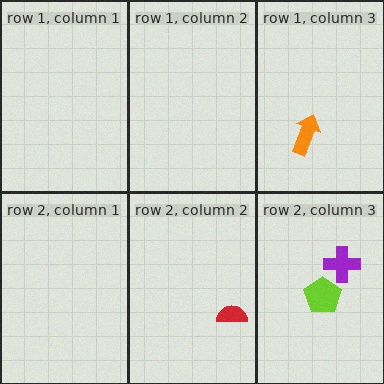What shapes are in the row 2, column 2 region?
The red semicircle.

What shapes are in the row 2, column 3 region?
The lime pentagon, the purple cross.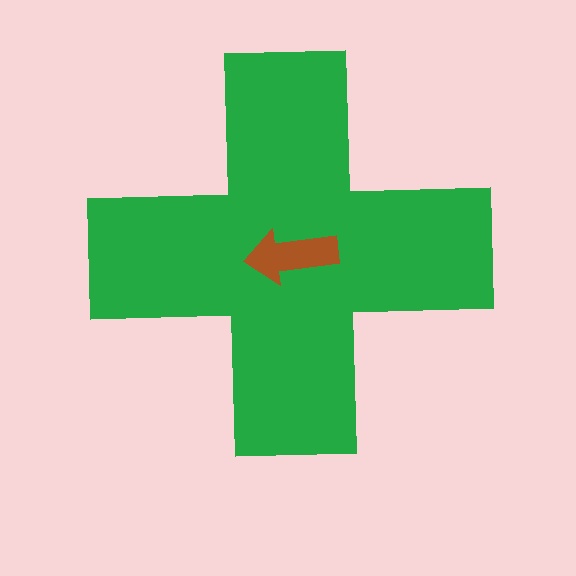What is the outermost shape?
The green cross.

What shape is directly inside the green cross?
The brown arrow.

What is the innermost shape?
The brown arrow.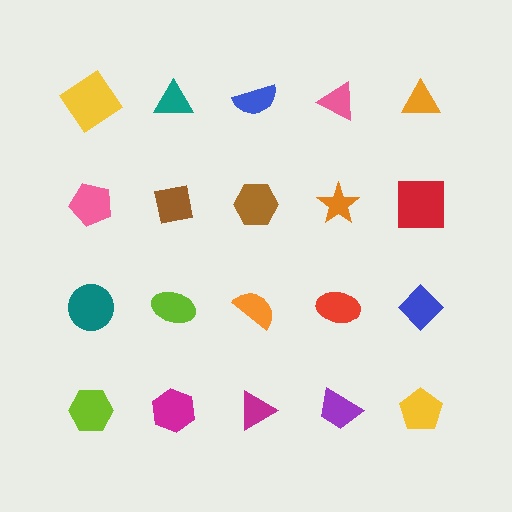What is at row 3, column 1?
A teal circle.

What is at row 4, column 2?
A magenta hexagon.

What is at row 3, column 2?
A lime ellipse.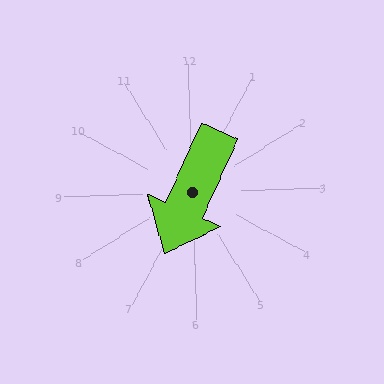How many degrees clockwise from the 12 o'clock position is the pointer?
Approximately 206 degrees.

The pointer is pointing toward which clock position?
Roughly 7 o'clock.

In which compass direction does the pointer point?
Southwest.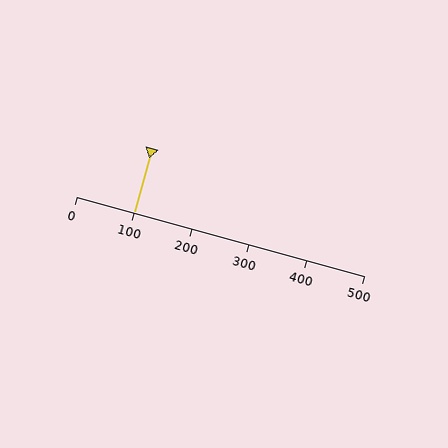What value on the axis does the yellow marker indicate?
The marker indicates approximately 100.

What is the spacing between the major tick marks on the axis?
The major ticks are spaced 100 apart.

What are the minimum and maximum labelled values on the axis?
The axis runs from 0 to 500.